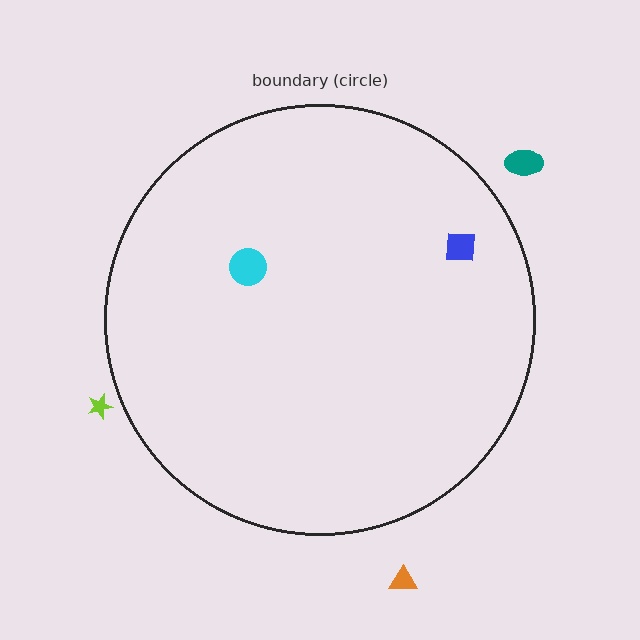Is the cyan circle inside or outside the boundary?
Inside.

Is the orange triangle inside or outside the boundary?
Outside.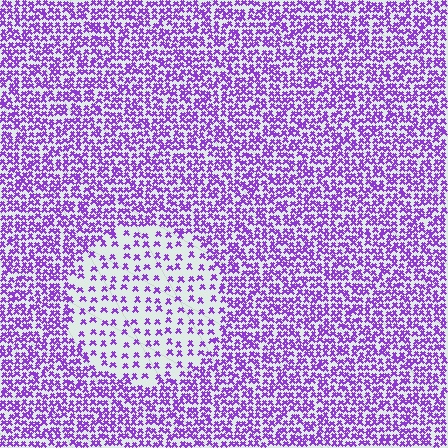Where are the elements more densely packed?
The elements are more densely packed outside the circle boundary.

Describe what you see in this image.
The image contains small purple elements arranged at two different densities. A circle-shaped region is visible where the elements are less densely packed than the surrounding area.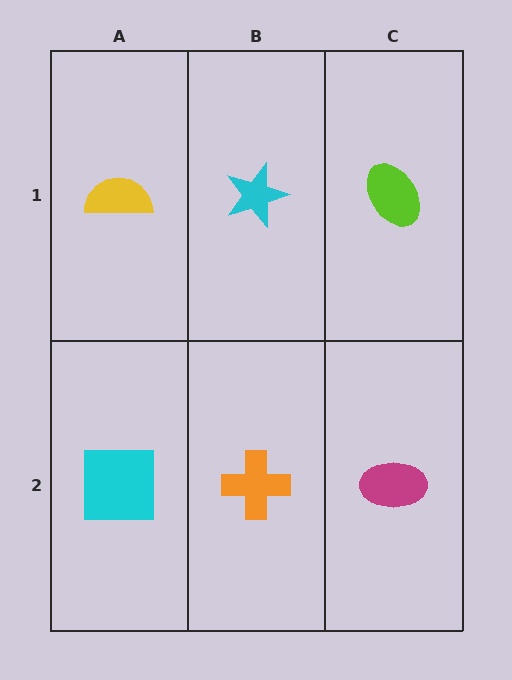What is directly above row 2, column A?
A yellow semicircle.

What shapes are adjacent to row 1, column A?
A cyan square (row 2, column A), a cyan star (row 1, column B).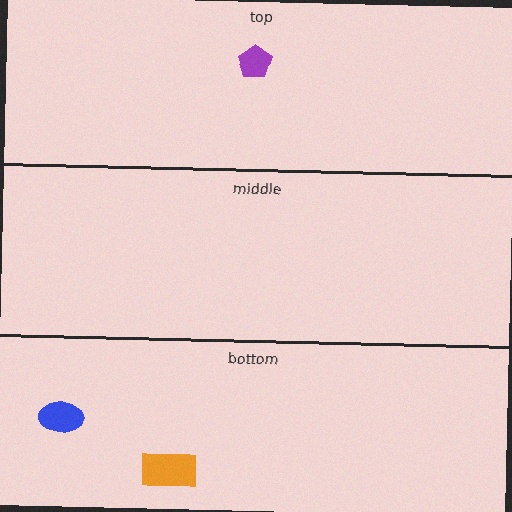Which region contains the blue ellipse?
The bottom region.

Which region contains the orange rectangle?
The bottom region.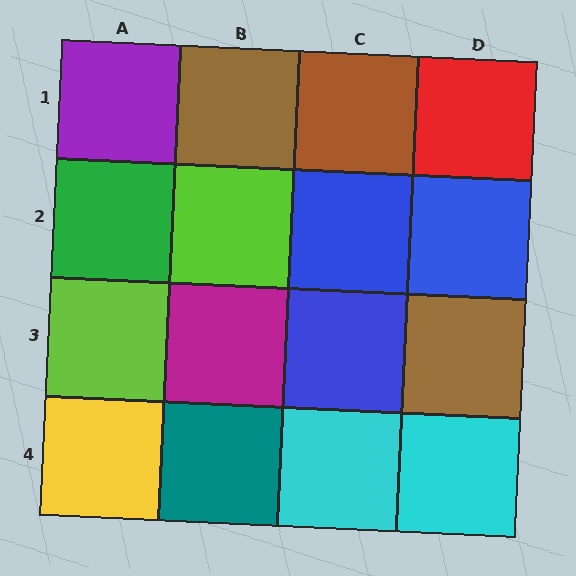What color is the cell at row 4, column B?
Teal.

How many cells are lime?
2 cells are lime.